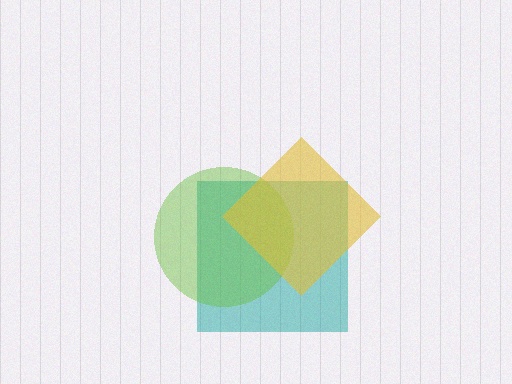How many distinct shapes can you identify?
There are 3 distinct shapes: a teal square, a lime circle, a yellow diamond.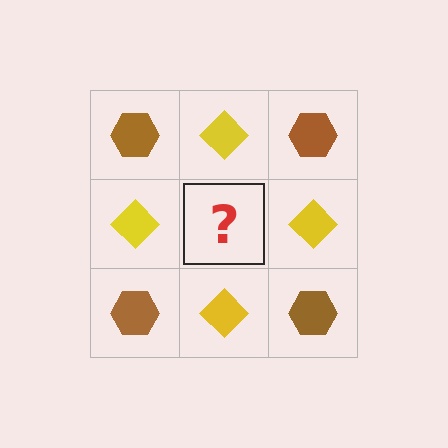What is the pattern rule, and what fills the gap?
The rule is that it alternates brown hexagon and yellow diamond in a checkerboard pattern. The gap should be filled with a brown hexagon.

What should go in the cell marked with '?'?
The missing cell should contain a brown hexagon.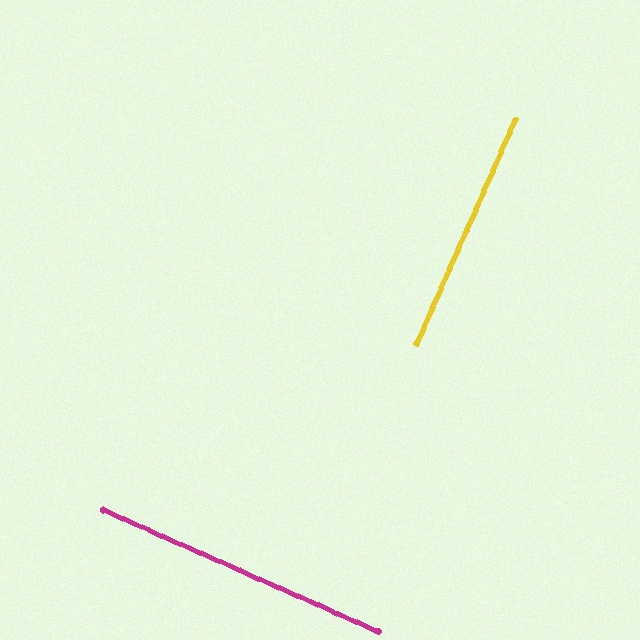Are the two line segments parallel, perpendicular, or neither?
Perpendicular — they meet at approximately 90°.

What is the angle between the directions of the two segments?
Approximately 90 degrees.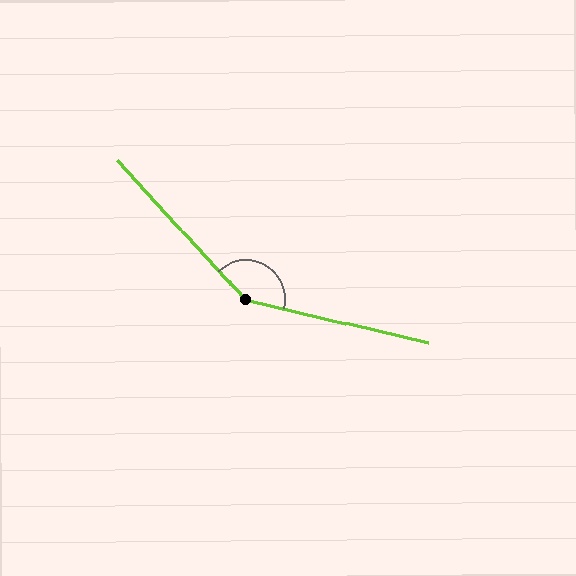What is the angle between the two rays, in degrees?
Approximately 146 degrees.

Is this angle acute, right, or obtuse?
It is obtuse.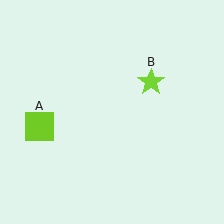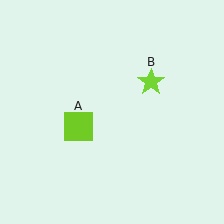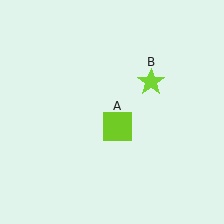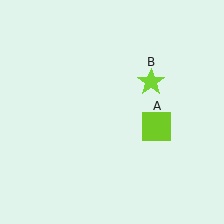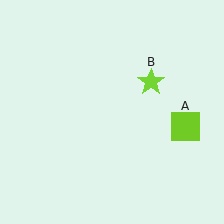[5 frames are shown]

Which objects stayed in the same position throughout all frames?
Lime star (object B) remained stationary.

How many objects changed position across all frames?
1 object changed position: lime square (object A).